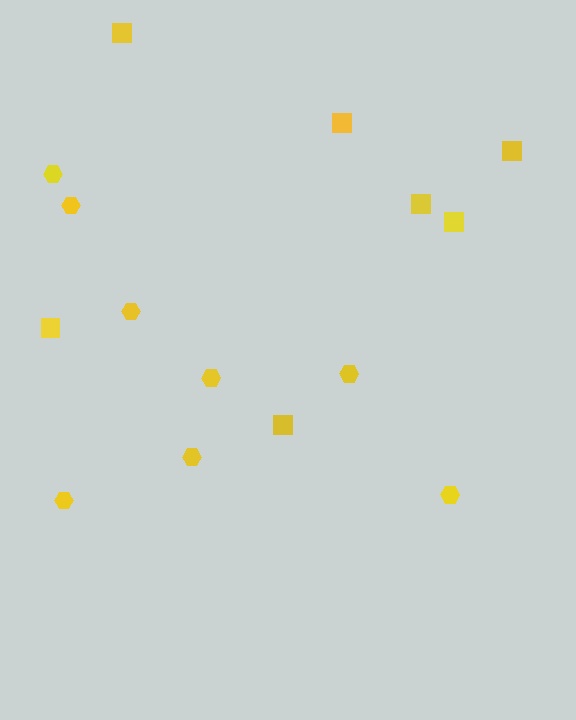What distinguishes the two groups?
There are 2 groups: one group of squares (7) and one group of hexagons (8).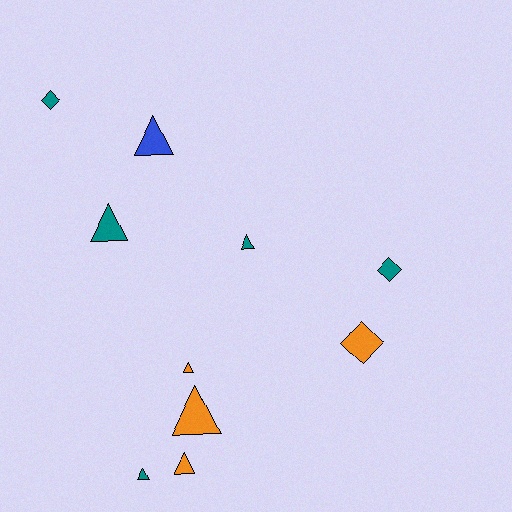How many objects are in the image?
There are 10 objects.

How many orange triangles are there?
There are 3 orange triangles.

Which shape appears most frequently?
Triangle, with 7 objects.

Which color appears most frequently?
Teal, with 5 objects.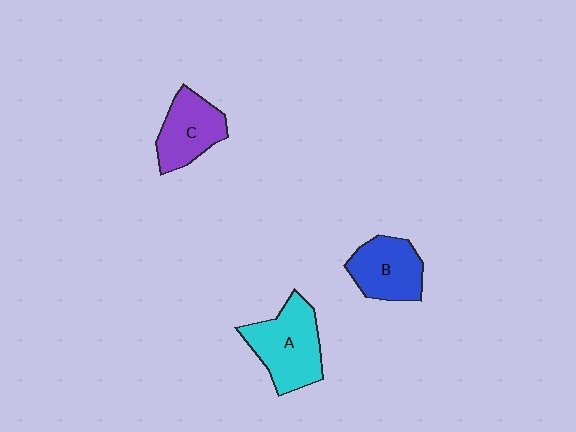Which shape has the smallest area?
Shape C (purple).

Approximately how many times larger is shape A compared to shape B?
Approximately 1.3 times.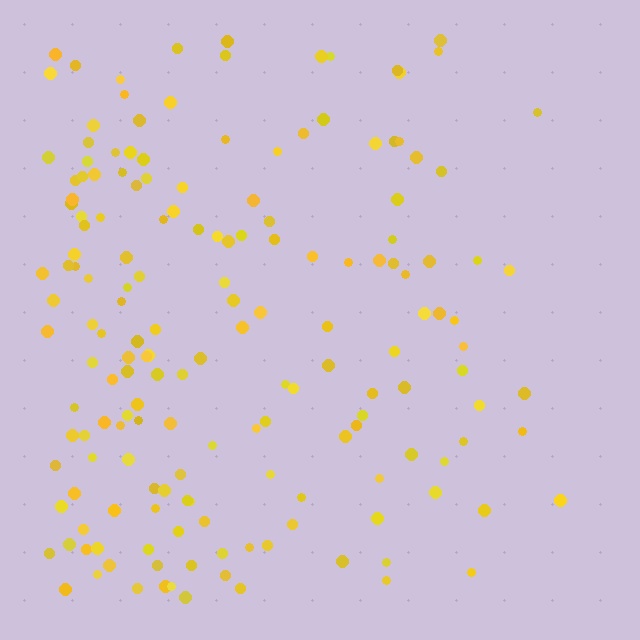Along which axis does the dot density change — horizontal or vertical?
Horizontal.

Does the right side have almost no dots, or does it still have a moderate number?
Still a moderate number, just noticeably fewer than the left.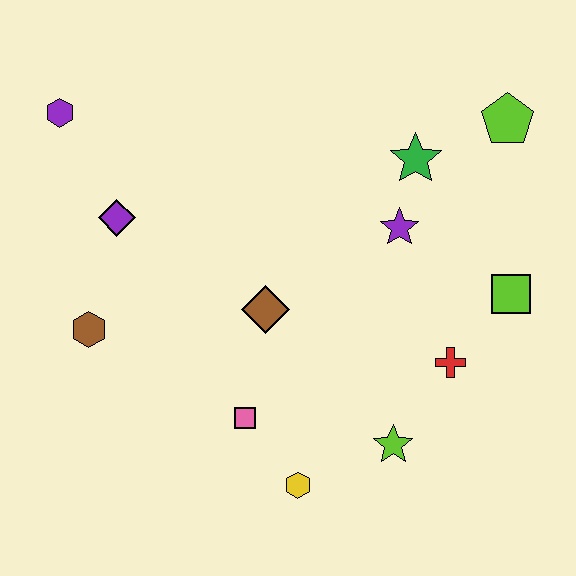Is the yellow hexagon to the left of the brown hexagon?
No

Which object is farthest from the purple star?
The purple hexagon is farthest from the purple star.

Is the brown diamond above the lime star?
Yes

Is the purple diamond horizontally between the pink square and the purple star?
No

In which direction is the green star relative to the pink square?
The green star is above the pink square.